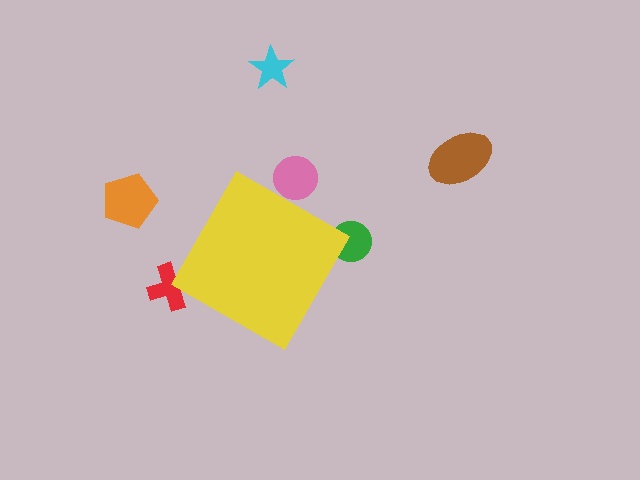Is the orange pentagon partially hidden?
No, the orange pentagon is fully visible.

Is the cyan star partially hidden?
No, the cyan star is fully visible.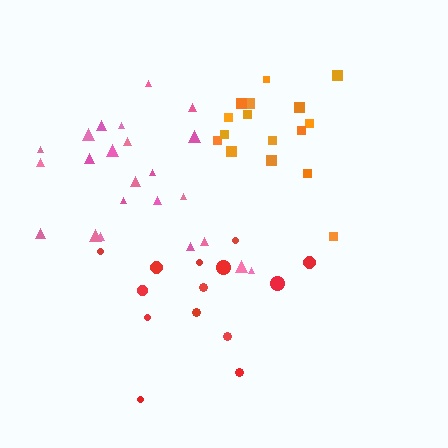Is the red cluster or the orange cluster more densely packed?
Orange.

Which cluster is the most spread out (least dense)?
Red.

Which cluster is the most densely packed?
Orange.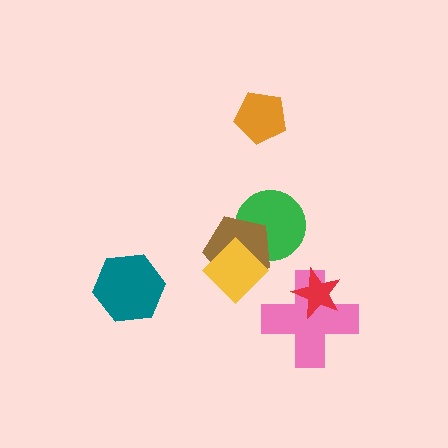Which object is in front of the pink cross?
The red star is in front of the pink cross.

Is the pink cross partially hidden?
Yes, it is partially covered by another shape.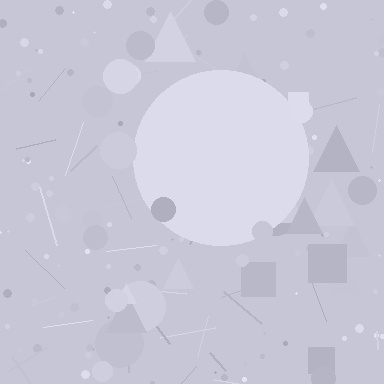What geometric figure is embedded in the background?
A circle is embedded in the background.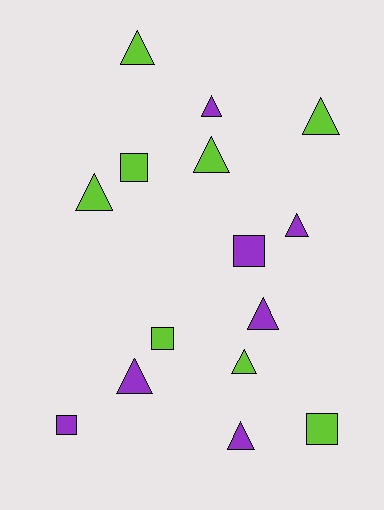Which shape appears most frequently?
Triangle, with 10 objects.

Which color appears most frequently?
Lime, with 8 objects.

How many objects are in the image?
There are 15 objects.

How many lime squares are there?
There are 3 lime squares.